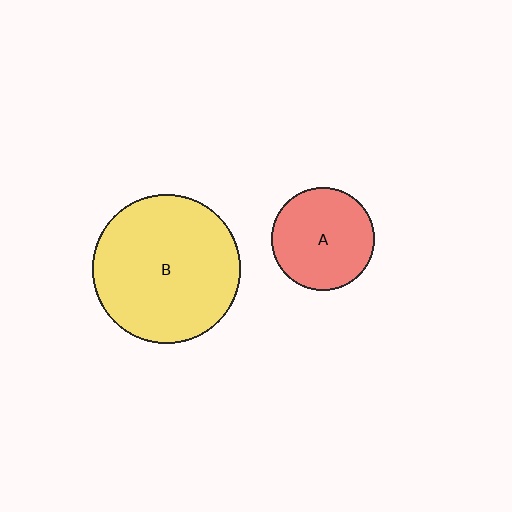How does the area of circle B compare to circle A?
Approximately 2.1 times.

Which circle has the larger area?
Circle B (yellow).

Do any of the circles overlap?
No, none of the circles overlap.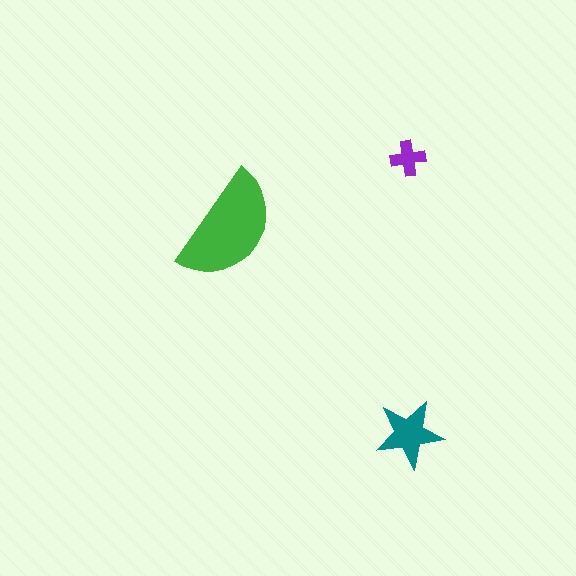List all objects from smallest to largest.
The purple cross, the teal star, the green semicircle.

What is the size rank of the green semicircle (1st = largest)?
1st.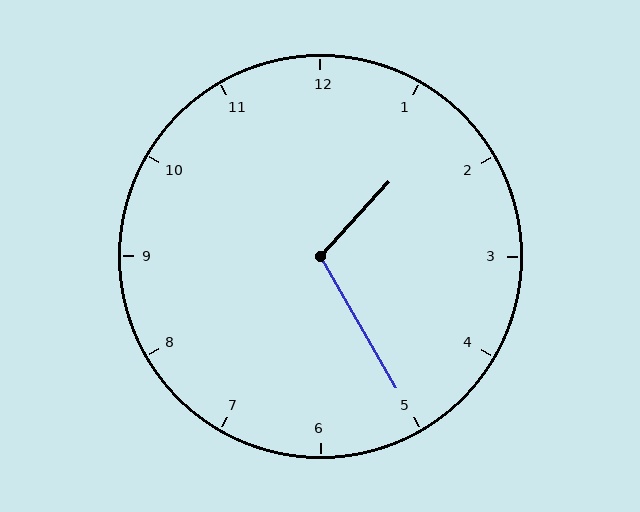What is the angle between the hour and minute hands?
Approximately 108 degrees.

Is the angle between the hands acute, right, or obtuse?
It is obtuse.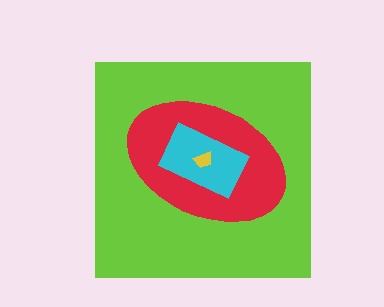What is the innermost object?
The yellow trapezoid.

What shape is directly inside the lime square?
The red ellipse.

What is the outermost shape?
The lime square.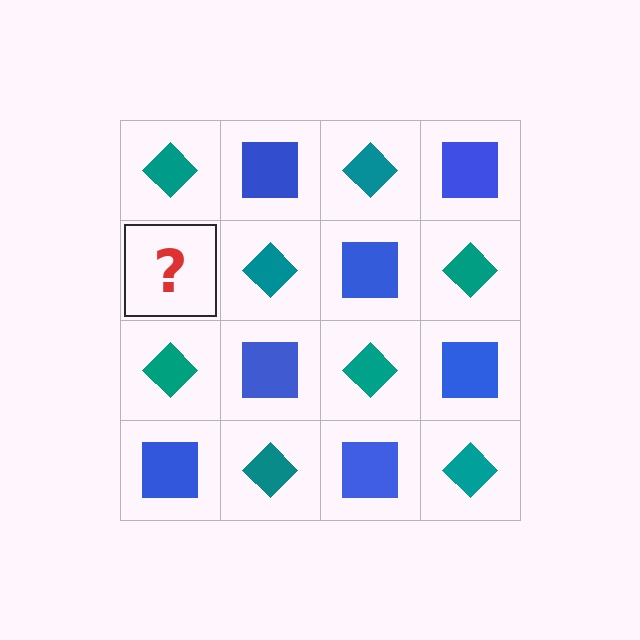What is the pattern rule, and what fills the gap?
The rule is that it alternates teal diamond and blue square in a checkerboard pattern. The gap should be filled with a blue square.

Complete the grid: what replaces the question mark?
The question mark should be replaced with a blue square.